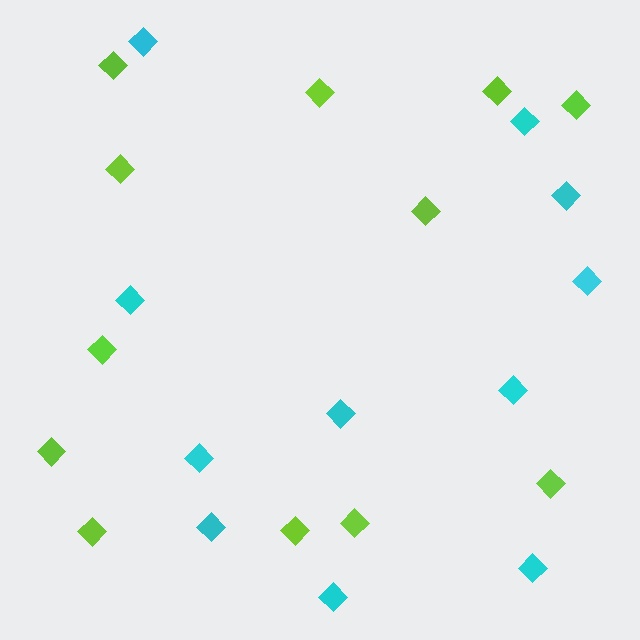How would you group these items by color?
There are 2 groups: one group of cyan diamonds (11) and one group of lime diamonds (12).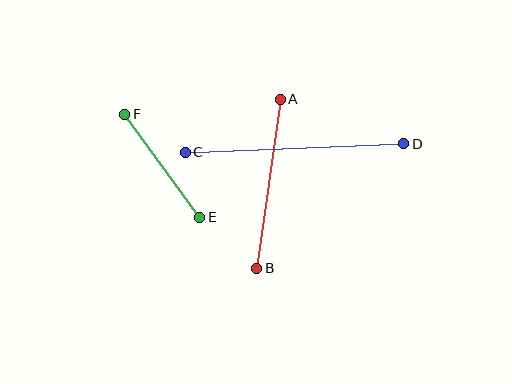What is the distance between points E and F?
The distance is approximately 127 pixels.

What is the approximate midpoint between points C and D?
The midpoint is at approximately (295, 148) pixels.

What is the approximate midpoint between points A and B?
The midpoint is at approximately (268, 184) pixels.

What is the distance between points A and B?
The distance is approximately 171 pixels.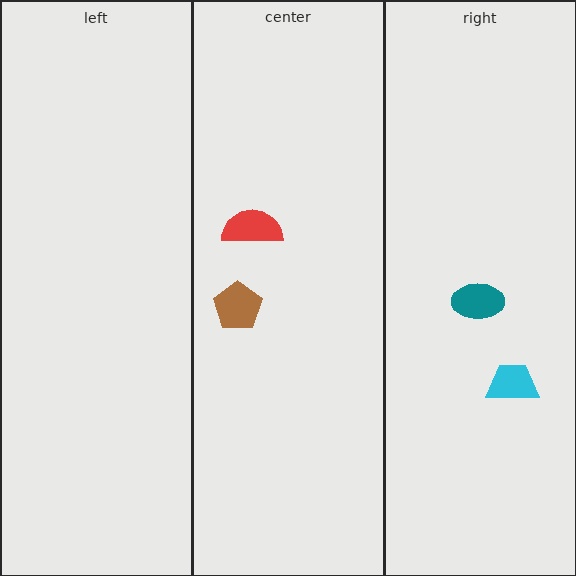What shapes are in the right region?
The cyan trapezoid, the teal ellipse.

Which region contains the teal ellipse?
The right region.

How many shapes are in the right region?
2.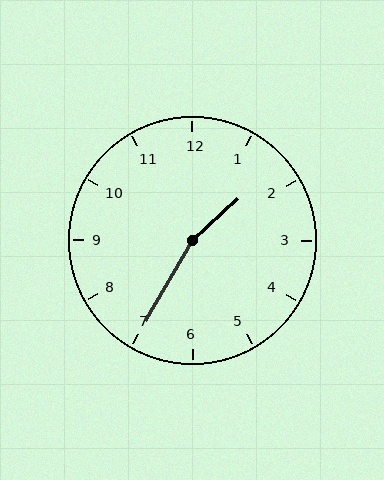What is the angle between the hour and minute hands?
Approximately 162 degrees.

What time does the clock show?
1:35.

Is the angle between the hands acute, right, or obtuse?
It is obtuse.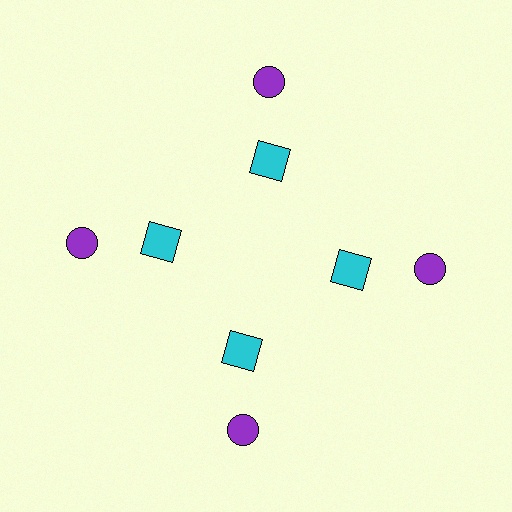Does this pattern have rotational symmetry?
Yes, this pattern has 4-fold rotational symmetry. It looks the same after rotating 90 degrees around the center.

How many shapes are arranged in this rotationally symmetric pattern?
There are 8 shapes, arranged in 4 groups of 2.